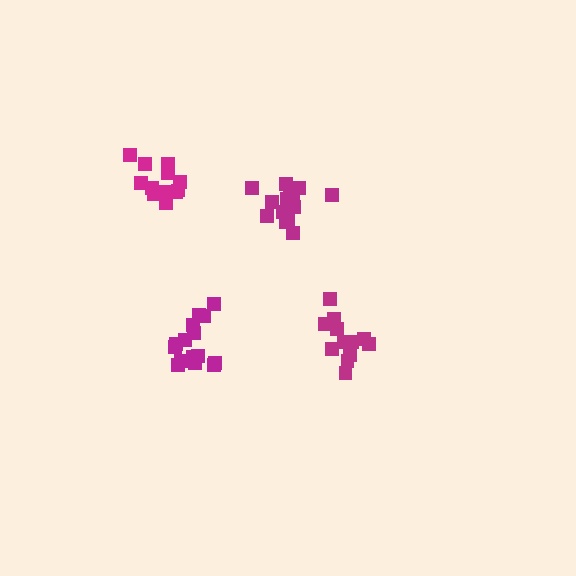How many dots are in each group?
Group 1: 14 dots, Group 2: 15 dots, Group 3: 12 dots, Group 4: 12 dots (53 total).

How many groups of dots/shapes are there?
There are 4 groups.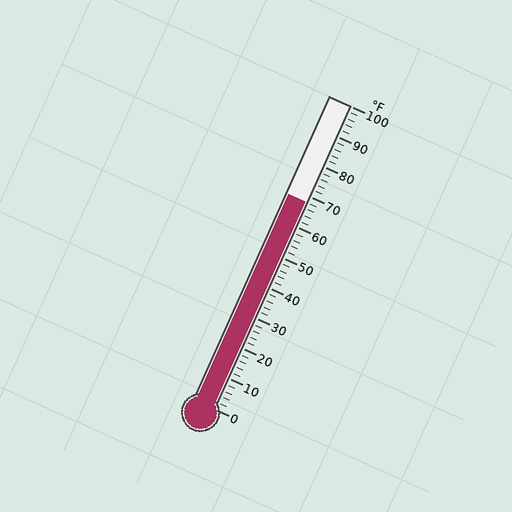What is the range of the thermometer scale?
The thermometer scale ranges from 0°F to 100°F.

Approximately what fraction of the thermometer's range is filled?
The thermometer is filled to approximately 70% of its range.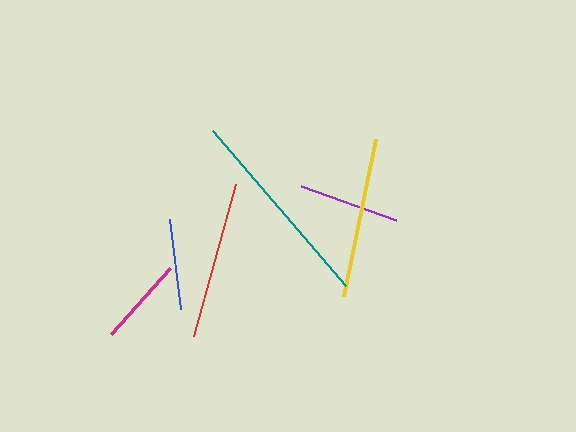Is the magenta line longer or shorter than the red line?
The red line is longer than the magenta line.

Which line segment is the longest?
The teal line is the longest at approximately 204 pixels.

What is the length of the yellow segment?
The yellow segment is approximately 160 pixels long.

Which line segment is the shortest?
The magenta line is the shortest at approximately 88 pixels.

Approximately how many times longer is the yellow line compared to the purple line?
The yellow line is approximately 1.6 times the length of the purple line.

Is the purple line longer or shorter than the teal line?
The teal line is longer than the purple line.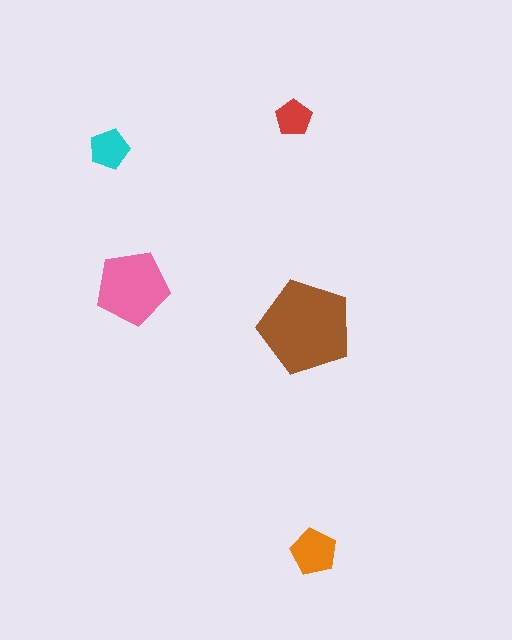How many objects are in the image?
There are 5 objects in the image.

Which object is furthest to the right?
The orange pentagon is rightmost.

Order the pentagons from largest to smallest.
the brown one, the pink one, the orange one, the cyan one, the red one.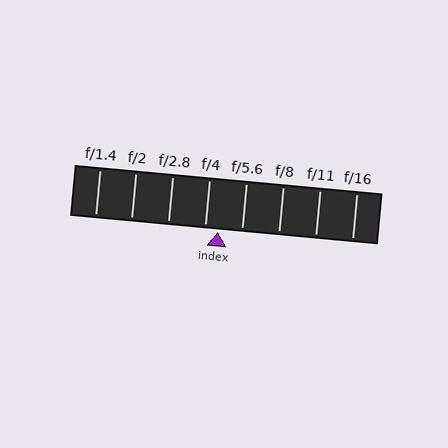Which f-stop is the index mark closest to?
The index mark is closest to f/4.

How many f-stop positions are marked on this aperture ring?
There are 8 f-stop positions marked.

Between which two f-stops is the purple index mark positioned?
The index mark is between f/4 and f/5.6.